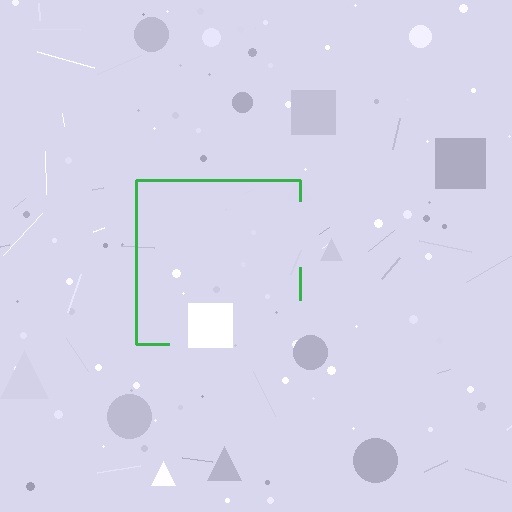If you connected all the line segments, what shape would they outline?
They would outline a square.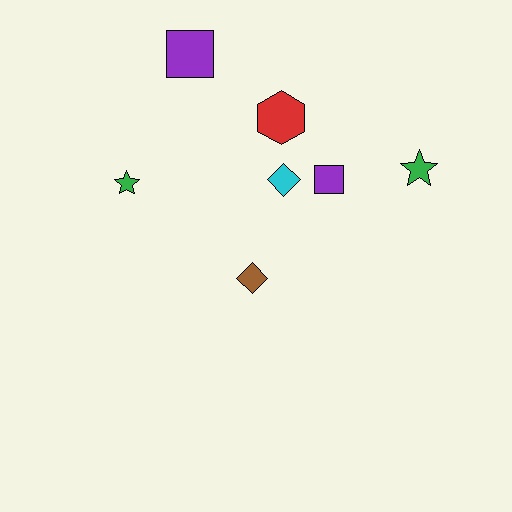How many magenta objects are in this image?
There are no magenta objects.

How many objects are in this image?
There are 7 objects.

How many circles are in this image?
There are no circles.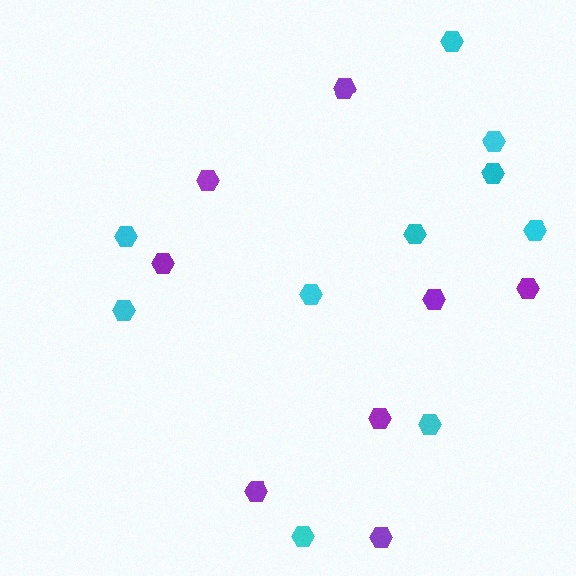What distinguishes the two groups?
There are 2 groups: one group of cyan hexagons (10) and one group of purple hexagons (8).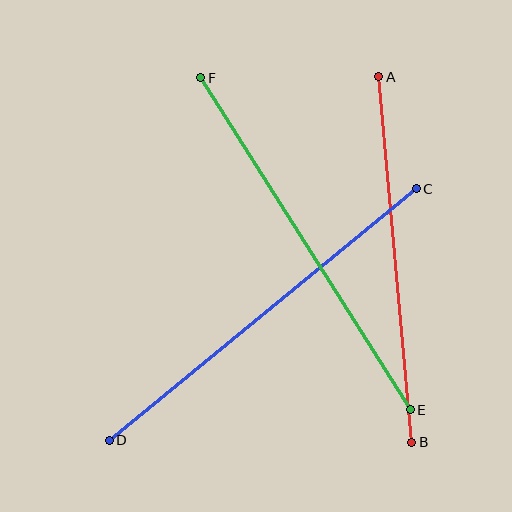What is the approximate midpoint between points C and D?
The midpoint is at approximately (263, 315) pixels.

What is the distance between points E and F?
The distance is approximately 393 pixels.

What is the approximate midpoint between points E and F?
The midpoint is at approximately (306, 244) pixels.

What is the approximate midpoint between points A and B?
The midpoint is at approximately (395, 260) pixels.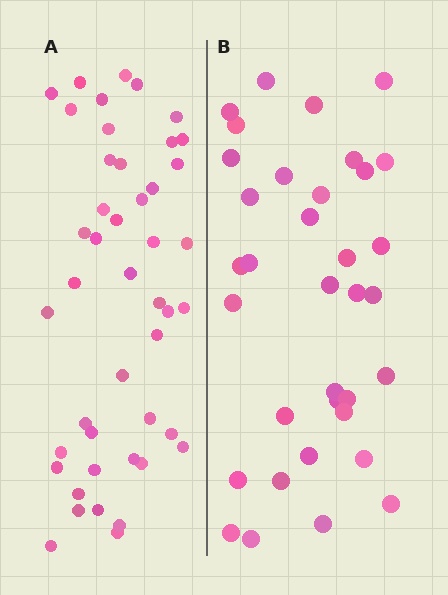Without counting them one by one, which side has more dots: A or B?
Region A (the left region) has more dots.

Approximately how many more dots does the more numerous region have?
Region A has roughly 10 or so more dots than region B.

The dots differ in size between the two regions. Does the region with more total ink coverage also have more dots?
No. Region B has more total ink coverage because its dots are larger, but region A actually contains more individual dots. Total area can be misleading — the number of items is what matters here.